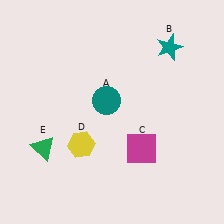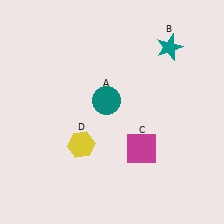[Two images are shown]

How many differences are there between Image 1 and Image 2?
There is 1 difference between the two images.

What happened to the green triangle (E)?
The green triangle (E) was removed in Image 2. It was in the bottom-left area of Image 1.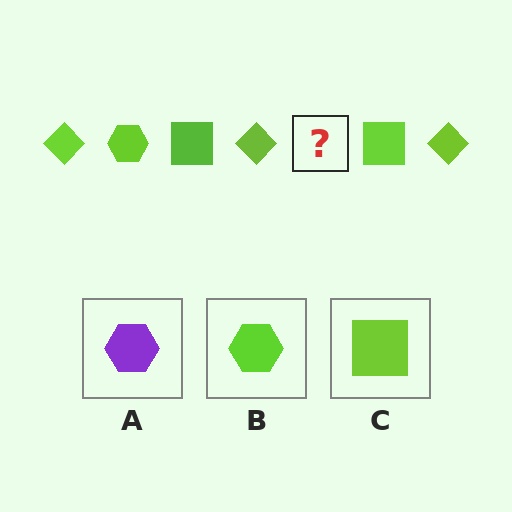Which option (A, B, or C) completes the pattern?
B.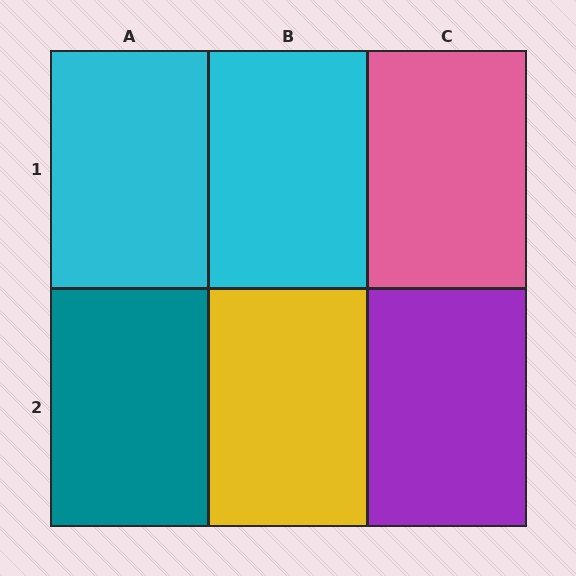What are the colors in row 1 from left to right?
Cyan, cyan, pink.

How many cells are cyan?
2 cells are cyan.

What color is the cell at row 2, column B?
Yellow.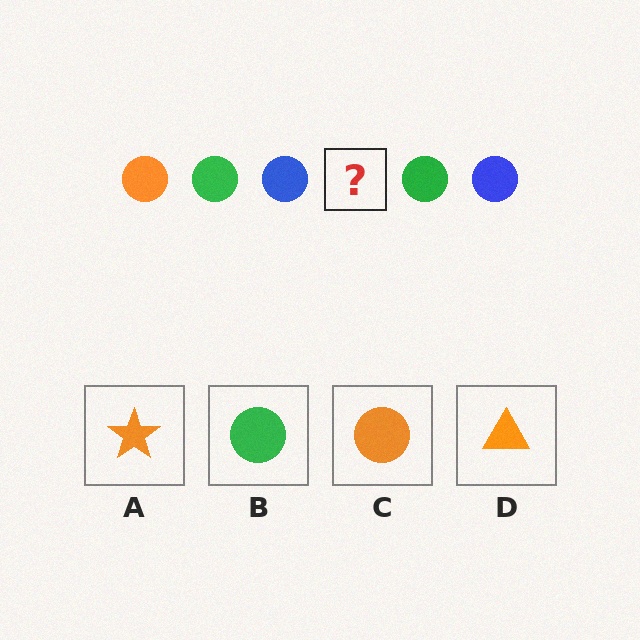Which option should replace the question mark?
Option C.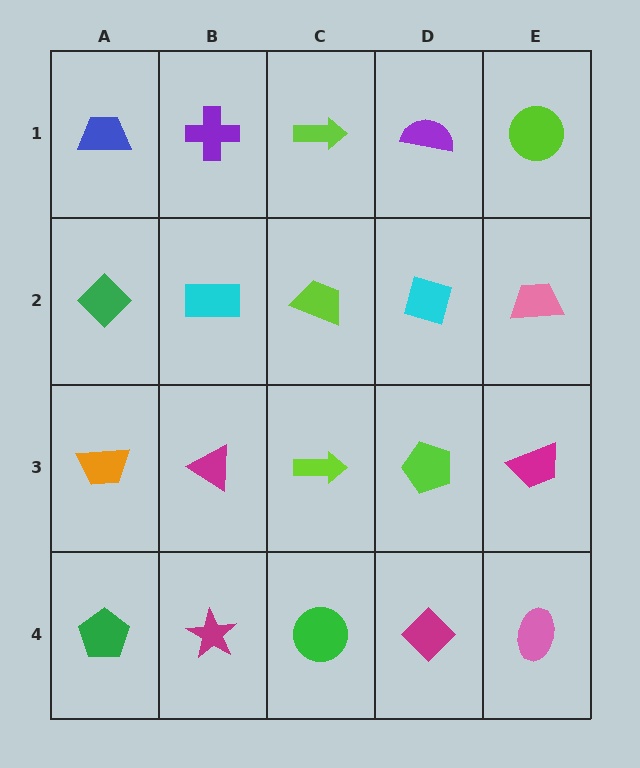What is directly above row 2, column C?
A lime arrow.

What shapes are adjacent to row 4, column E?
A magenta trapezoid (row 3, column E), a magenta diamond (row 4, column D).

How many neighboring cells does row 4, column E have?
2.